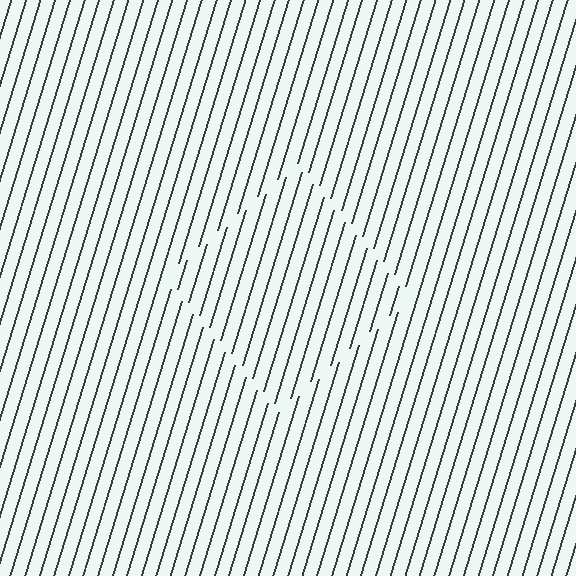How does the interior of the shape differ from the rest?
The interior of the shape contains the same grating, shifted by half a period — the contour is defined by the phase discontinuity where line-ends from the inner and outer gratings abut.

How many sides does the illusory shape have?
4 sides — the line-ends trace a square.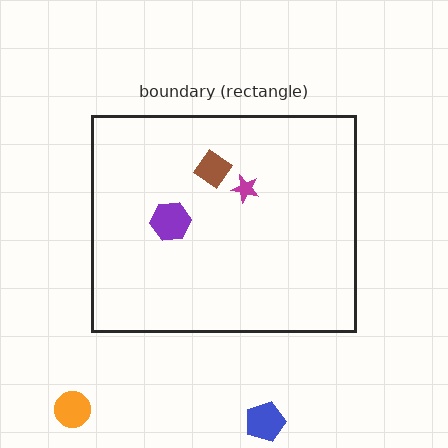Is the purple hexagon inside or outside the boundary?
Inside.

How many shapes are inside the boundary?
3 inside, 2 outside.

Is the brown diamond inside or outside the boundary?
Inside.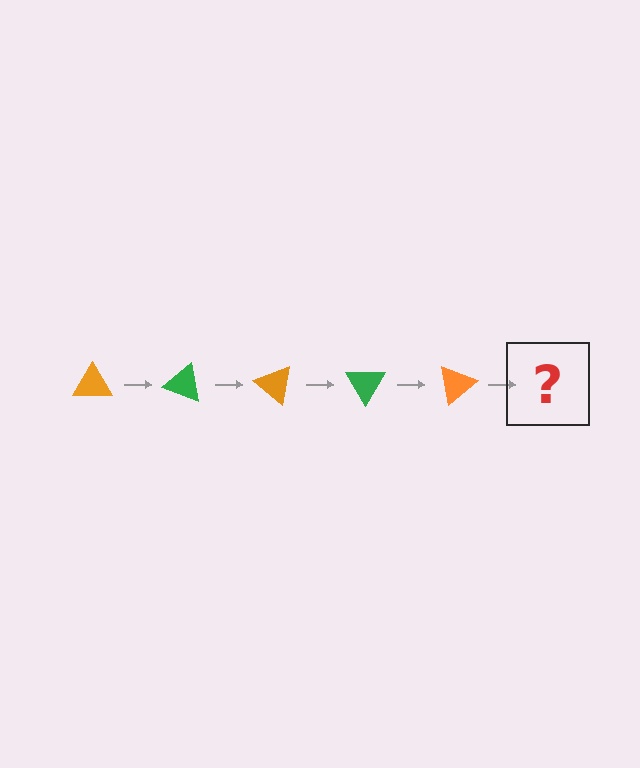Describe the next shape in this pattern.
It should be a green triangle, rotated 100 degrees from the start.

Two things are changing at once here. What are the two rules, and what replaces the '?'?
The two rules are that it rotates 20 degrees each step and the color cycles through orange and green. The '?' should be a green triangle, rotated 100 degrees from the start.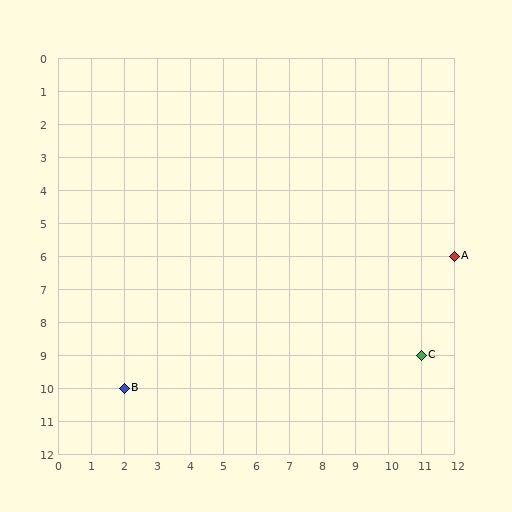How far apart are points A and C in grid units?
Points A and C are 1 column and 3 rows apart (about 3.2 grid units diagonally).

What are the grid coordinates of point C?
Point C is at grid coordinates (11, 9).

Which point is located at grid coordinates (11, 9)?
Point C is at (11, 9).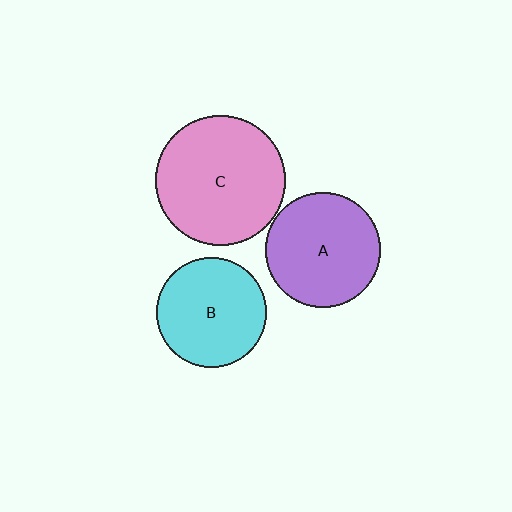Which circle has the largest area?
Circle C (pink).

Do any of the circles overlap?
No, none of the circles overlap.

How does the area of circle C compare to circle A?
Approximately 1.3 times.